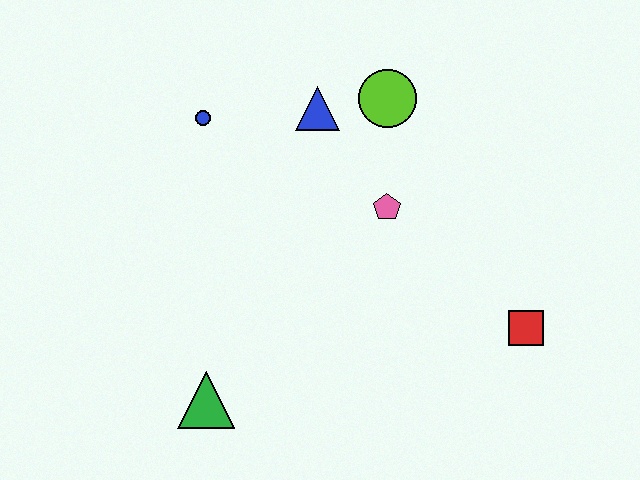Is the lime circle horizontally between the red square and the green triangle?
Yes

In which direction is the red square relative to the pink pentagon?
The red square is to the right of the pink pentagon.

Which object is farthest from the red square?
The blue circle is farthest from the red square.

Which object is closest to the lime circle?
The blue triangle is closest to the lime circle.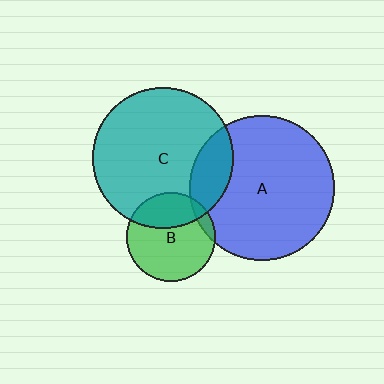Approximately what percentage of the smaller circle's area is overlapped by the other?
Approximately 10%.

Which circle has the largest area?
Circle A (blue).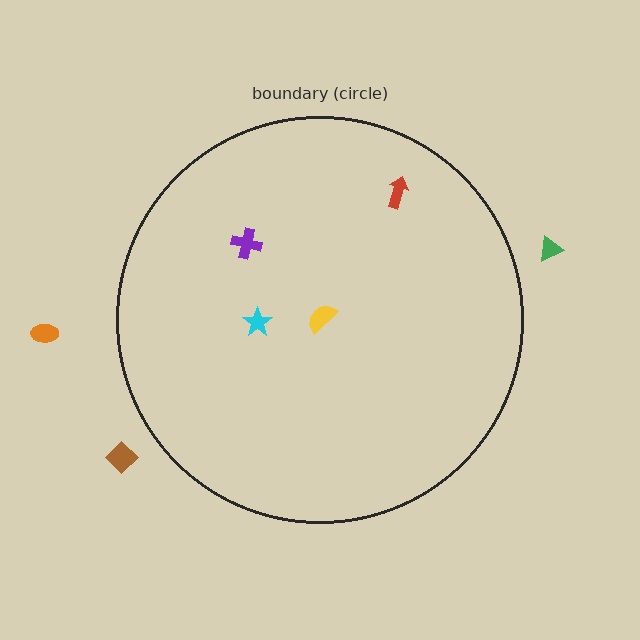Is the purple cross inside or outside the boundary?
Inside.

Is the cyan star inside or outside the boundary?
Inside.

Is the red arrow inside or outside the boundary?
Inside.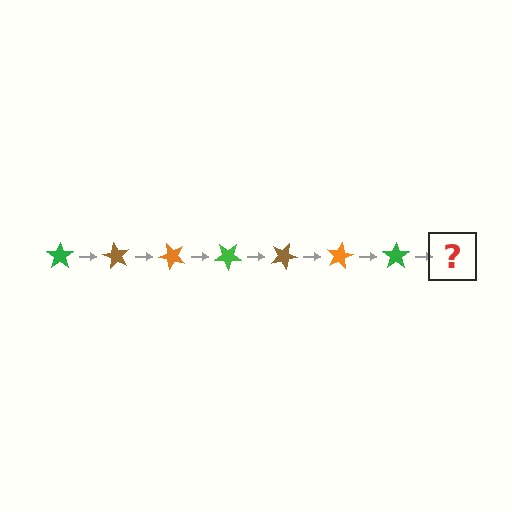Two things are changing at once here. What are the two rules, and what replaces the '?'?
The two rules are that it rotates 60 degrees each step and the color cycles through green, brown, and orange. The '?' should be a brown star, rotated 420 degrees from the start.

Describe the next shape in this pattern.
It should be a brown star, rotated 420 degrees from the start.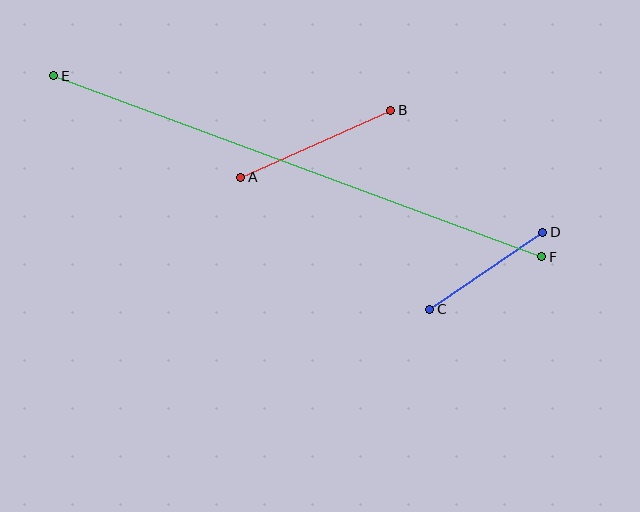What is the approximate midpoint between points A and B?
The midpoint is at approximately (316, 144) pixels.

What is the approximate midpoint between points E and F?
The midpoint is at approximately (298, 166) pixels.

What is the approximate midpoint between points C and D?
The midpoint is at approximately (486, 271) pixels.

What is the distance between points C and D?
The distance is approximately 137 pixels.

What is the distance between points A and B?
The distance is approximately 164 pixels.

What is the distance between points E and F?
The distance is approximately 520 pixels.